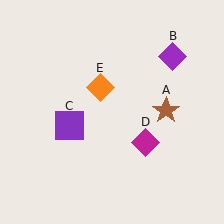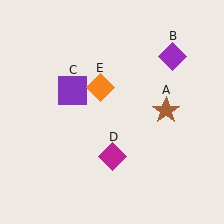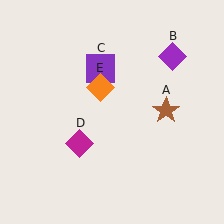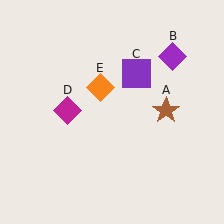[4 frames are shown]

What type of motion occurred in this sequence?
The purple square (object C), magenta diamond (object D) rotated clockwise around the center of the scene.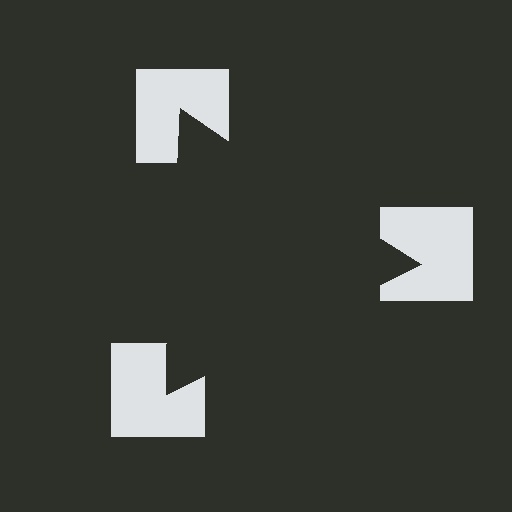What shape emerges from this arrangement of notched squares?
An illusory triangle — its edges are inferred from the aligned wedge cuts in the notched squares, not physically drawn.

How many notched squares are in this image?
There are 3 — one at each vertex of the illusory triangle.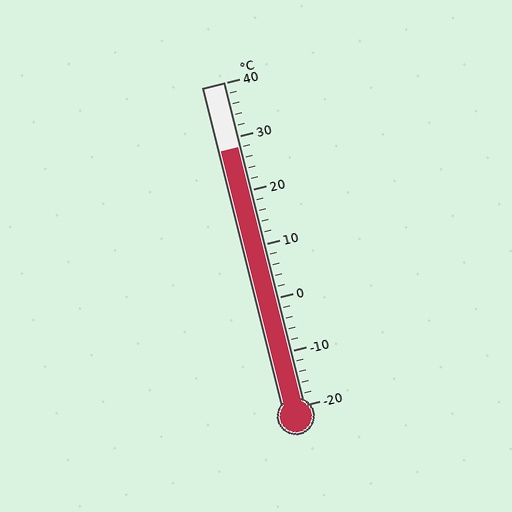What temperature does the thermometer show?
The thermometer shows approximately 28°C.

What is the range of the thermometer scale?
The thermometer scale ranges from -20°C to 40°C.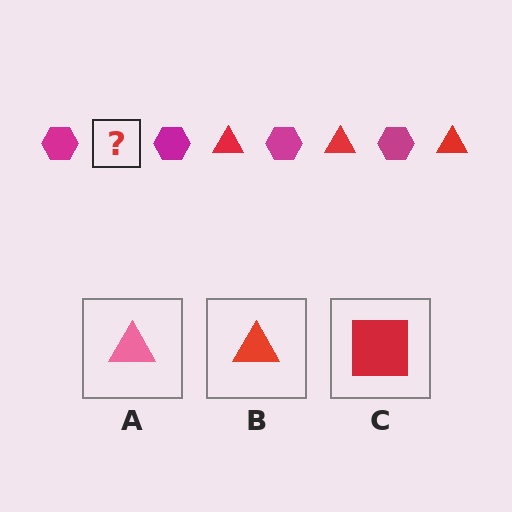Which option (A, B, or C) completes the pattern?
B.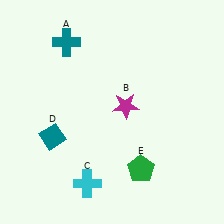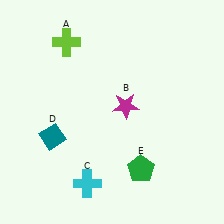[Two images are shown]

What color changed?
The cross (A) changed from teal in Image 1 to lime in Image 2.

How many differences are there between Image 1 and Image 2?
There is 1 difference between the two images.